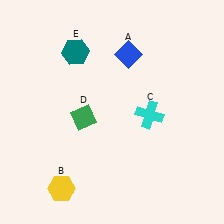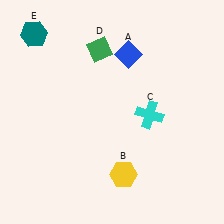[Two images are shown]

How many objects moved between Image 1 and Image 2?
3 objects moved between the two images.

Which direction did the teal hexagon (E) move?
The teal hexagon (E) moved left.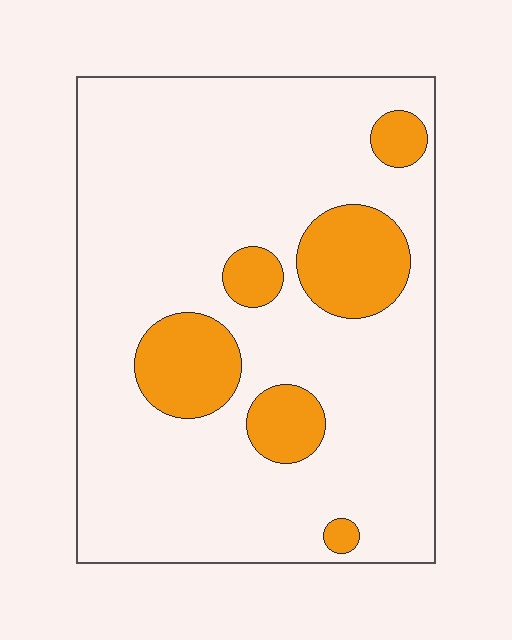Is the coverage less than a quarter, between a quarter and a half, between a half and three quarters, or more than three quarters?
Less than a quarter.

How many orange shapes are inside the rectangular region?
6.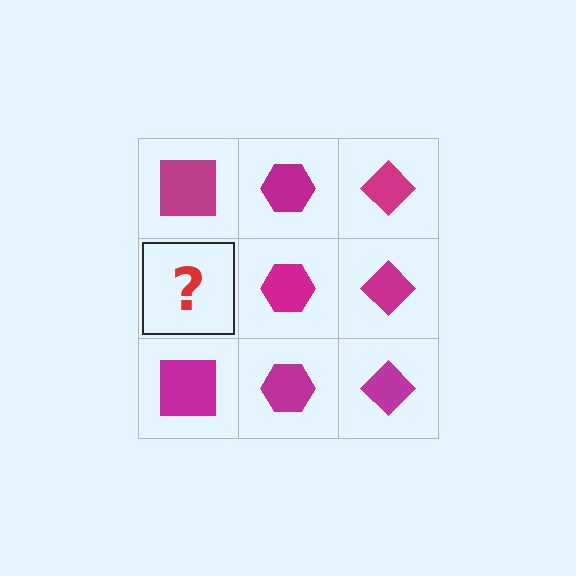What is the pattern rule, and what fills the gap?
The rule is that each column has a consistent shape. The gap should be filled with a magenta square.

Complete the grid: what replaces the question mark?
The question mark should be replaced with a magenta square.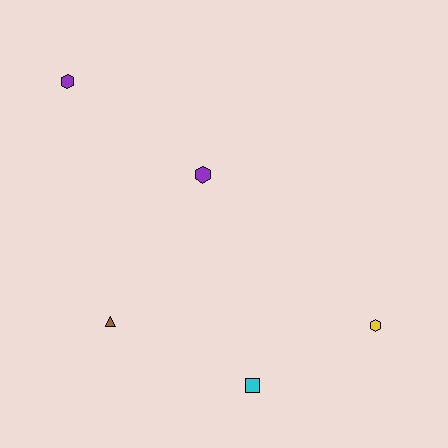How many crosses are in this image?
There are no crosses.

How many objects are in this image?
There are 5 objects.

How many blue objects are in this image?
There are no blue objects.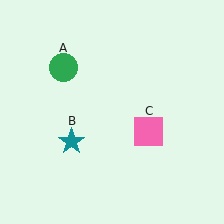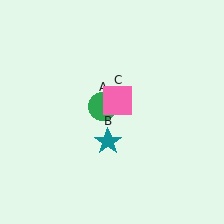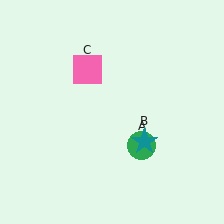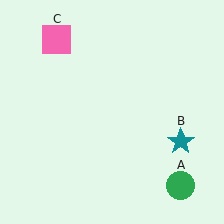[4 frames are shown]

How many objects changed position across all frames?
3 objects changed position: green circle (object A), teal star (object B), pink square (object C).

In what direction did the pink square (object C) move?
The pink square (object C) moved up and to the left.